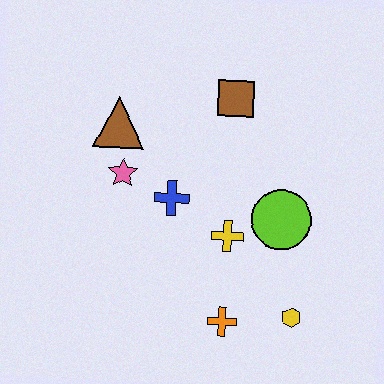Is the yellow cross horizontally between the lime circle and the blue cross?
Yes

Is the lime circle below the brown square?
Yes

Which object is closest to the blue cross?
The pink star is closest to the blue cross.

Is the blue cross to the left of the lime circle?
Yes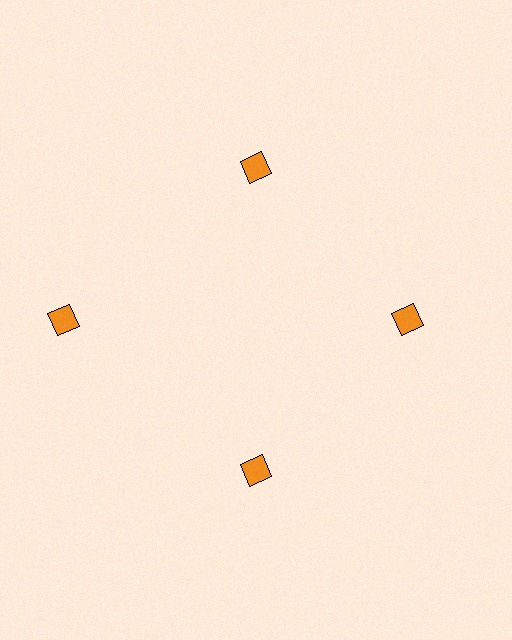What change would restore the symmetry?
The symmetry would be restored by moving it inward, back onto the ring so that all 4 squares sit at equal angles and equal distance from the center.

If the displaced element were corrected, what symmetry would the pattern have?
It would have 4-fold rotational symmetry — the pattern would map onto itself every 90 degrees.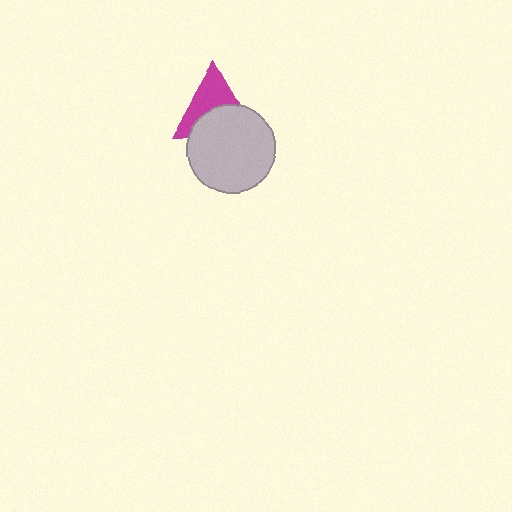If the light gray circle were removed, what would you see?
You would see the complete magenta triangle.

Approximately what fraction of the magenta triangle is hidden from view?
Roughly 49% of the magenta triangle is hidden behind the light gray circle.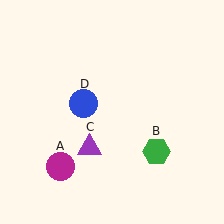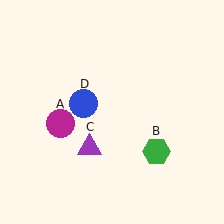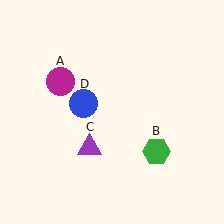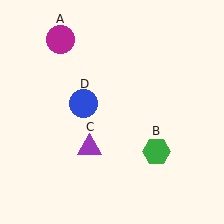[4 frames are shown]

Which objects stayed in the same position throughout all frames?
Green hexagon (object B) and purple triangle (object C) and blue circle (object D) remained stationary.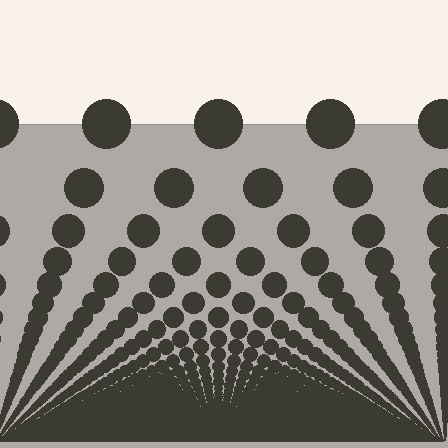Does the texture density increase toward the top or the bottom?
Density increases toward the bottom.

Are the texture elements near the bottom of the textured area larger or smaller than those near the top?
Smaller. The gradient is inverted — elements near the bottom are smaller and denser.